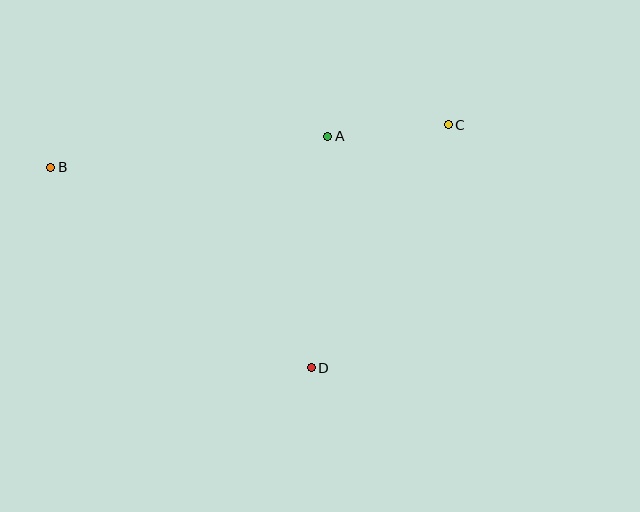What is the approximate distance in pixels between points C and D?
The distance between C and D is approximately 279 pixels.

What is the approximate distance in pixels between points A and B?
The distance between A and B is approximately 279 pixels.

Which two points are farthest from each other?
Points B and C are farthest from each other.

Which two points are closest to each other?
Points A and C are closest to each other.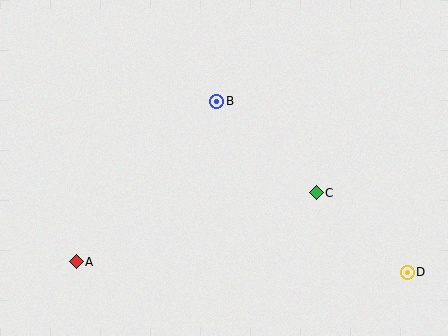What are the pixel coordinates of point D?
Point D is at (407, 272).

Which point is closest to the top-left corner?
Point B is closest to the top-left corner.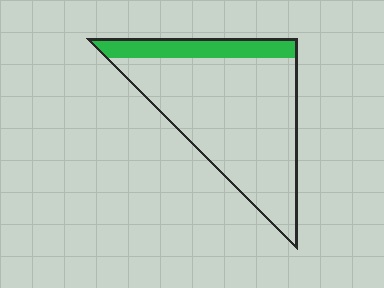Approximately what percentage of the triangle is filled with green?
Approximately 20%.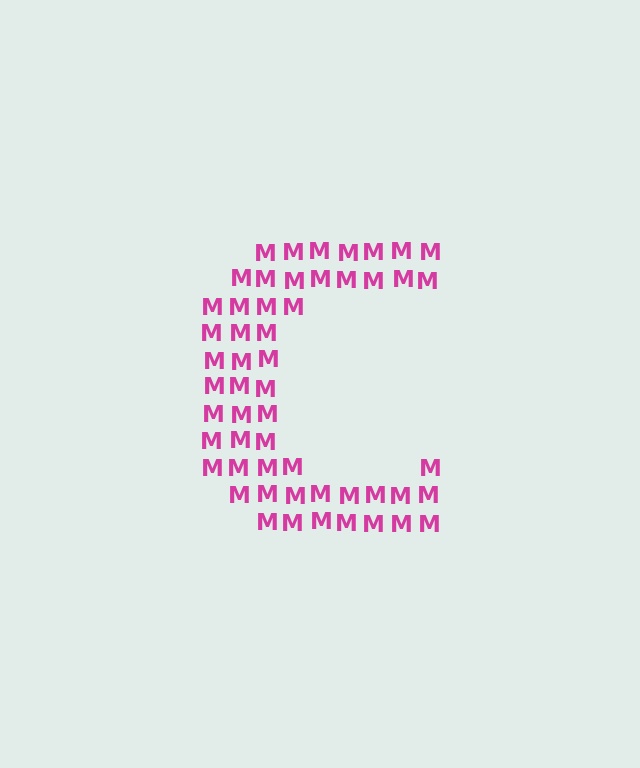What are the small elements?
The small elements are letter M's.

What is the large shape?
The large shape is the letter C.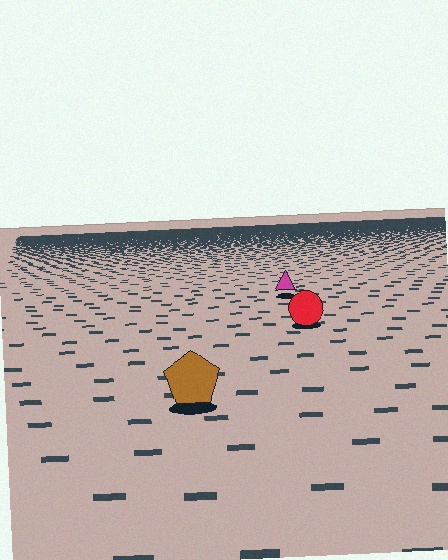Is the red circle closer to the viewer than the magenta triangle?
Yes. The red circle is closer — you can tell from the texture gradient: the ground texture is coarser near it.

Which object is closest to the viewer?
The brown pentagon is closest. The texture marks near it are larger and more spread out.